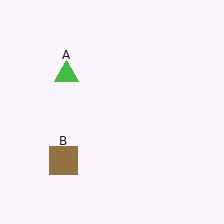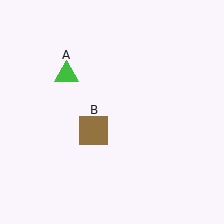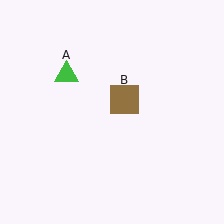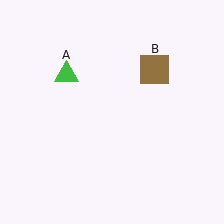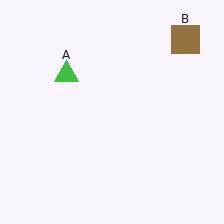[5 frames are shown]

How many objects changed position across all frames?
1 object changed position: brown square (object B).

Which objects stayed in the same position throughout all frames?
Green triangle (object A) remained stationary.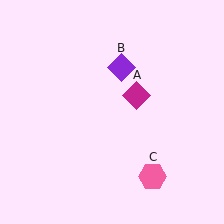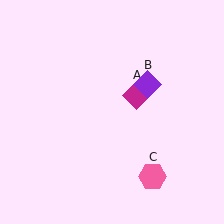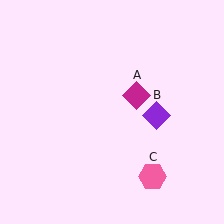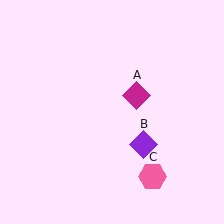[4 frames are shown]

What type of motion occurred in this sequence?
The purple diamond (object B) rotated clockwise around the center of the scene.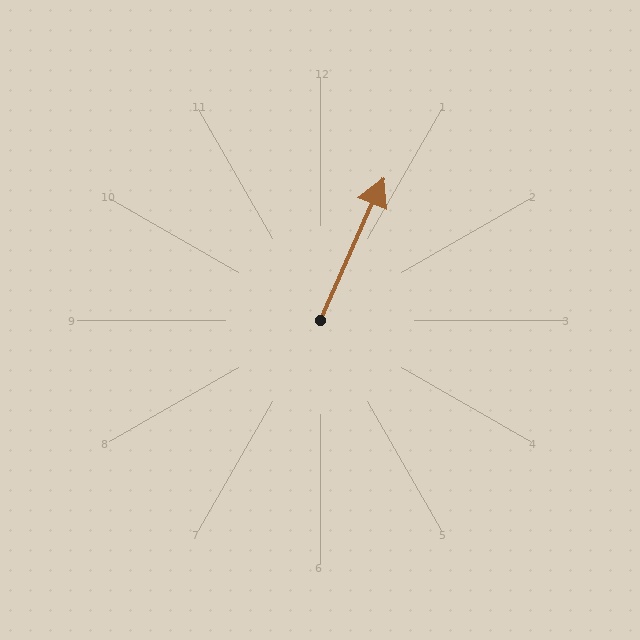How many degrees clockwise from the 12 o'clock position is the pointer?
Approximately 24 degrees.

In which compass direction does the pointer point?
Northeast.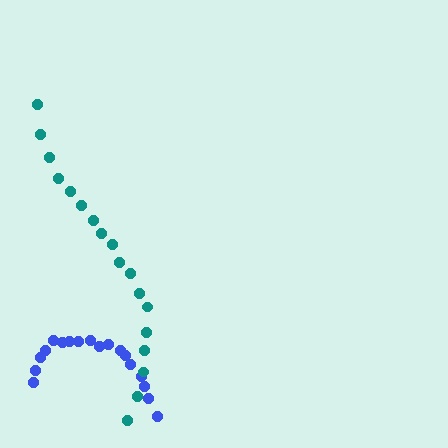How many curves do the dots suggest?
There are 2 distinct paths.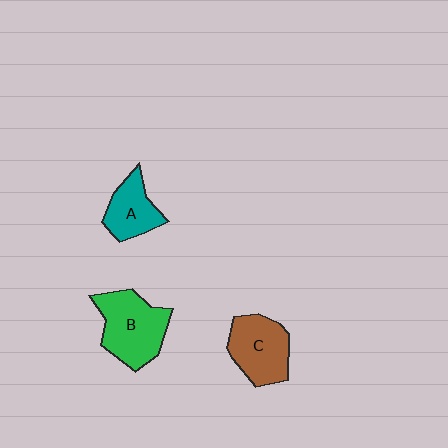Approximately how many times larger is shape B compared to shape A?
Approximately 1.6 times.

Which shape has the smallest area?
Shape A (teal).